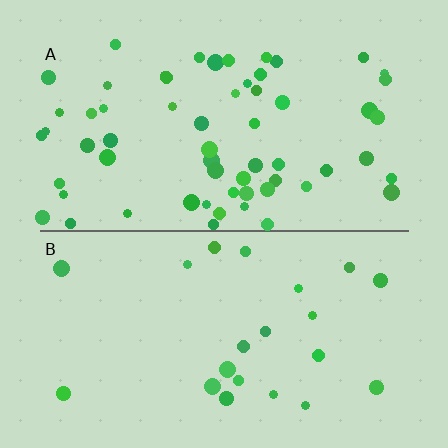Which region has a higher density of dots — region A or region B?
A (the top).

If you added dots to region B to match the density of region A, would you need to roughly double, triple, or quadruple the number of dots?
Approximately triple.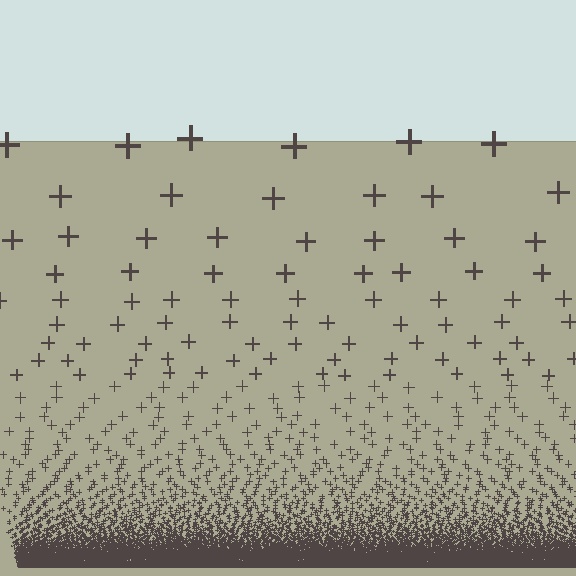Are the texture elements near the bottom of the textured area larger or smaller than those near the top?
Smaller. The gradient is inverted — elements near the bottom are smaller and denser.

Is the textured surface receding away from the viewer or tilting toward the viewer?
The surface appears to tilt toward the viewer. Texture elements get larger and sparser toward the top.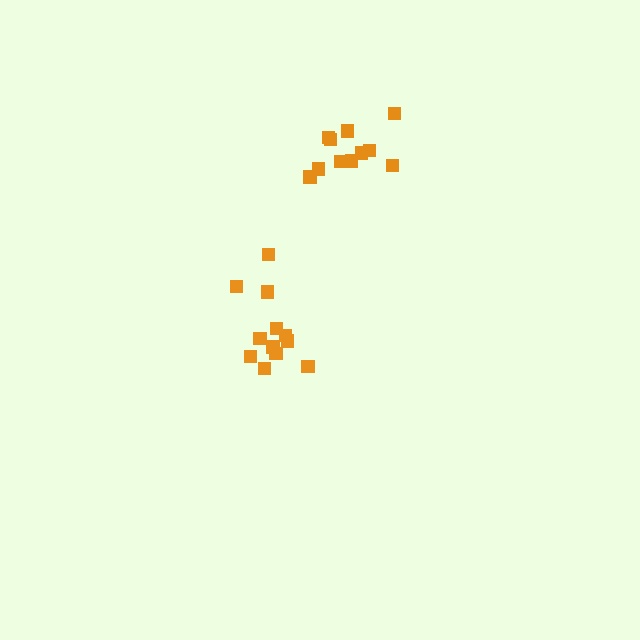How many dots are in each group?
Group 1: 12 dots, Group 2: 11 dots (23 total).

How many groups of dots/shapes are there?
There are 2 groups.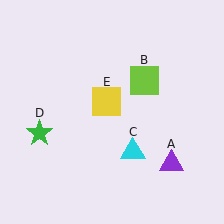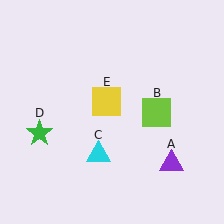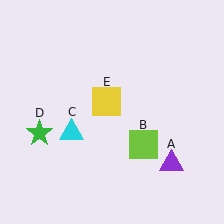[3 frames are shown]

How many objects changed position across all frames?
2 objects changed position: lime square (object B), cyan triangle (object C).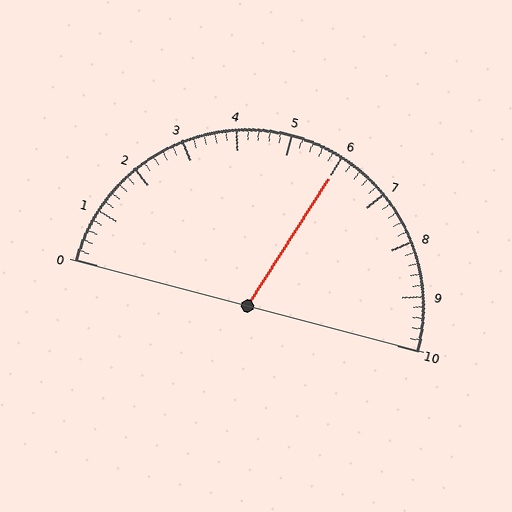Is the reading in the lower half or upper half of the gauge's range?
The reading is in the upper half of the range (0 to 10).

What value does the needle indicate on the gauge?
The needle indicates approximately 6.0.